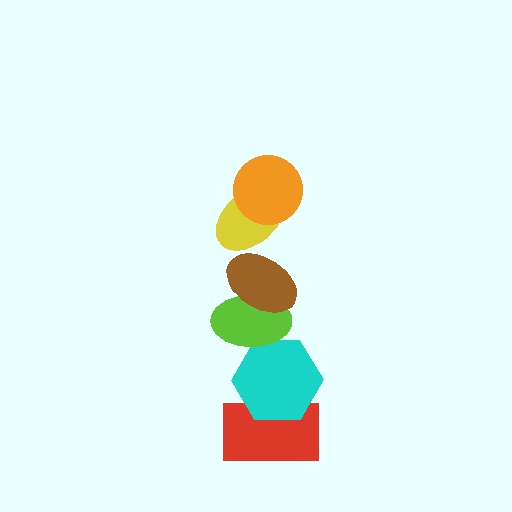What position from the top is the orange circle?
The orange circle is 1st from the top.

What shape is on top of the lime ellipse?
The brown ellipse is on top of the lime ellipse.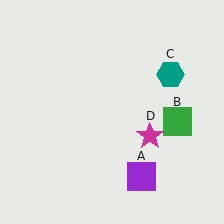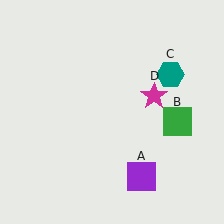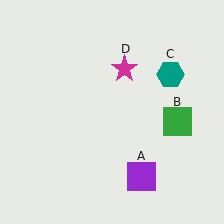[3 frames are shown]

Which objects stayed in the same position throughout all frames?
Purple square (object A) and green square (object B) and teal hexagon (object C) remained stationary.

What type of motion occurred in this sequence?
The magenta star (object D) rotated counterclockwise around the center of the scene.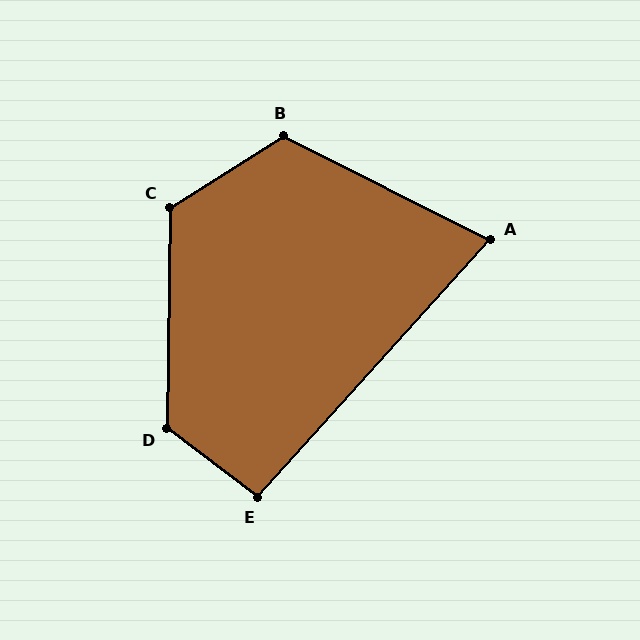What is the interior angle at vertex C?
Approximately 123 degrees (obtuse).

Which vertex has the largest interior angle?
D, at approximately 126 degrees.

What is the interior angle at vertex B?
Approximately 121 degrees (obtuse).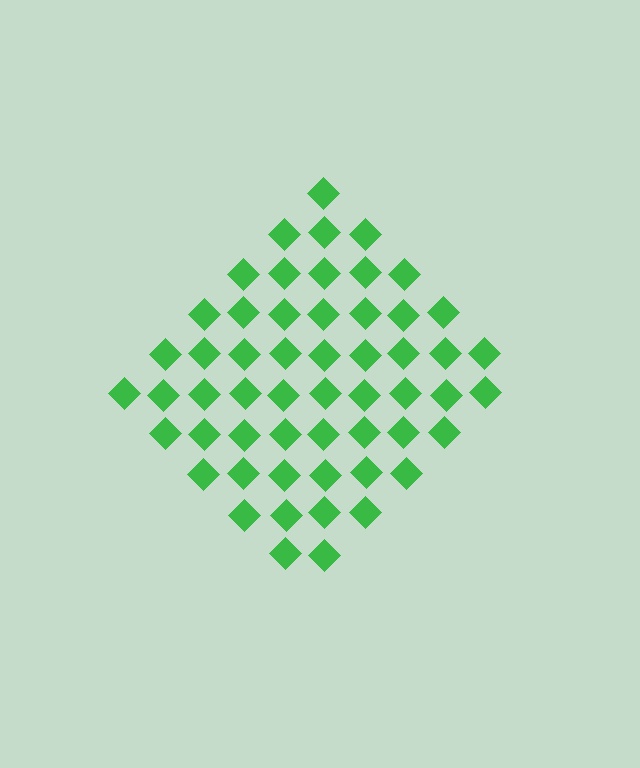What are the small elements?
The small elements are diamonds.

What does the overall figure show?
The overall figure shows a diamond.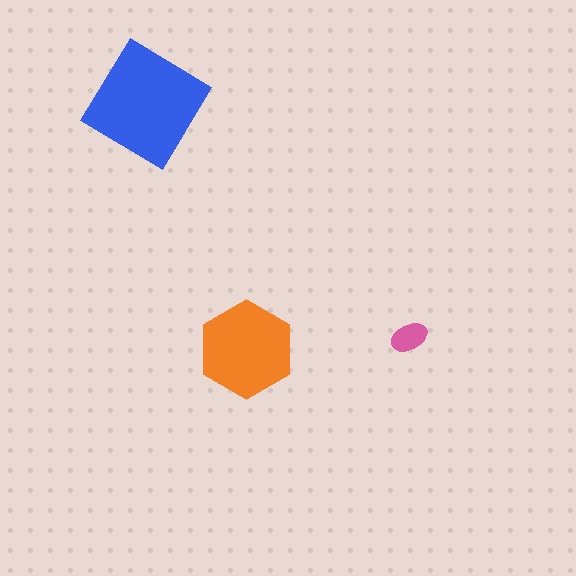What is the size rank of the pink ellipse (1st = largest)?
3rd.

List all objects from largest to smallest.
The blue diamond, the orange hexagon, the pink ellipse.